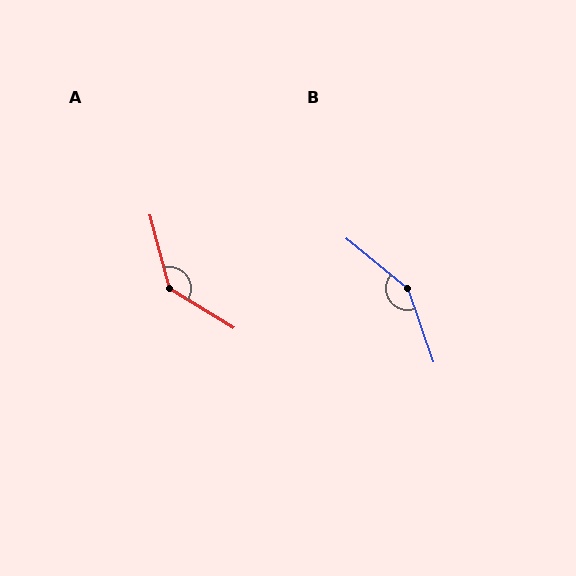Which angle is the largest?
B, at approximately 148 degrees.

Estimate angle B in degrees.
Approximately 148 degrees.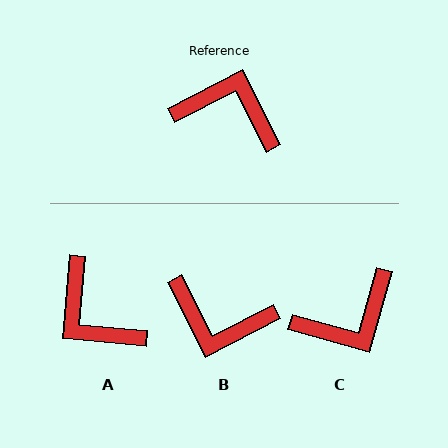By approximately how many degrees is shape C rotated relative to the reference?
Approximately 133 degrees clockwise.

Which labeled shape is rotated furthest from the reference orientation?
B, about 180 degrees away.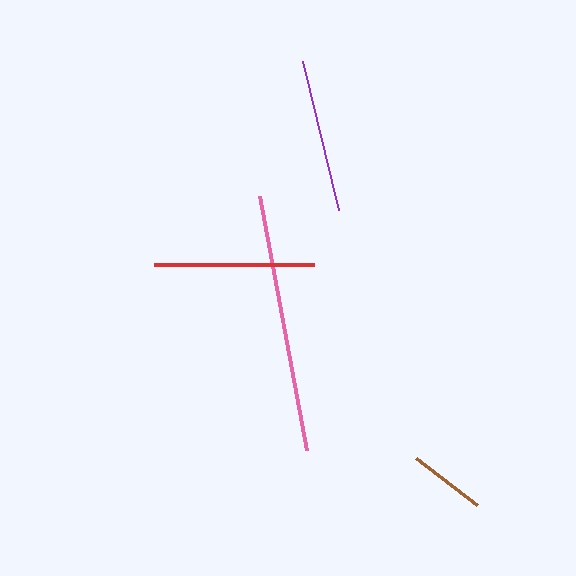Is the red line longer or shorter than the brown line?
The red line is longer than the brown line.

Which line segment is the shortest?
The brown line is the shortest at approximately 77 pixels.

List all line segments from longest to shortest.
From longest to shortest: pink, red, purple, brown.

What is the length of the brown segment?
The brown segment is approximately 77 pixels long.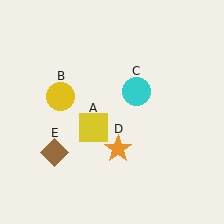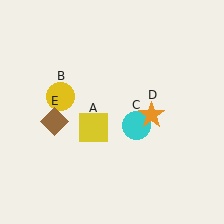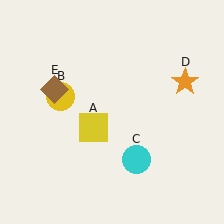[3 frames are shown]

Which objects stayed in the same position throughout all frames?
Yellow square (object A) and yellow circle (object B) remained stationary.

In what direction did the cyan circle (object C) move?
The cyan circle (object C) moved down.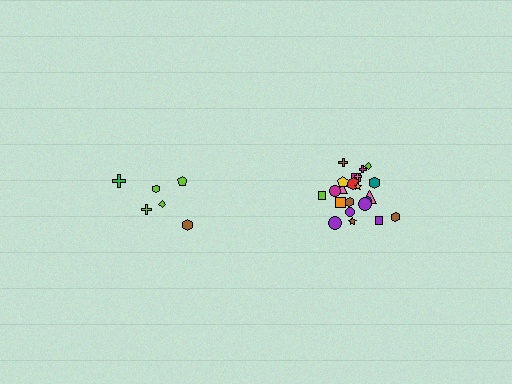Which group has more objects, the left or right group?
The right group.